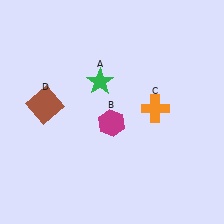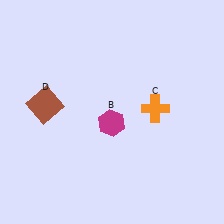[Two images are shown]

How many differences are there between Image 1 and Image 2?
There is 1 difference between the two images.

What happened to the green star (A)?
The green star (A) was removed in Image 2. It was in the top-left area of Image 1.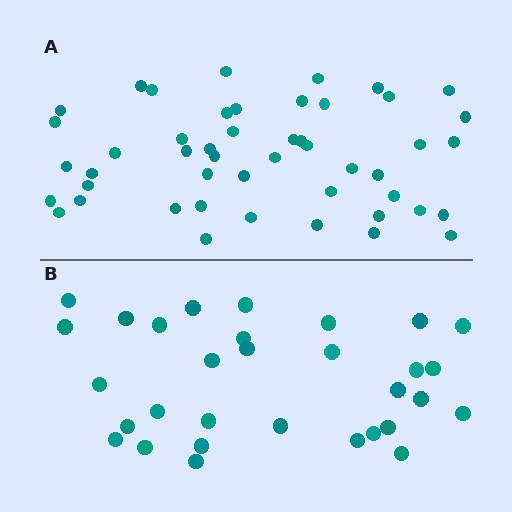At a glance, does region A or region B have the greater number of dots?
Region A (the top region) has more dots.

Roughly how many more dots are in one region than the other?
Region A has approximately 15 more dots than region B.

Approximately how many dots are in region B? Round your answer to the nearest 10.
About 30 dots. (The exact count is 31, which rounds to 30.)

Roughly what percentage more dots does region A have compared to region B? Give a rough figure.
About 55% more.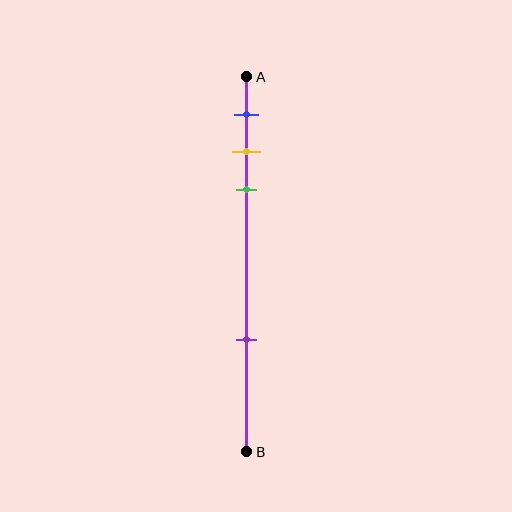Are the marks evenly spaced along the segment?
No, the marks are not evenly spaced.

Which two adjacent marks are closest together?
The yellow and green marks are the closest adjacent pair.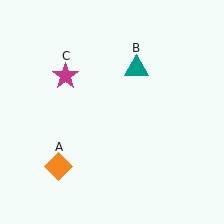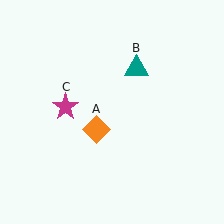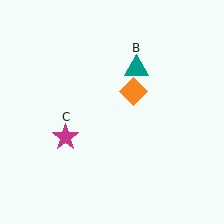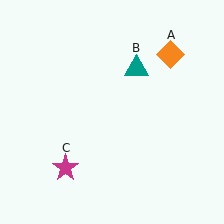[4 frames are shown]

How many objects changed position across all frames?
2 objects changed position: orange diamond (object A), magenta star (object C).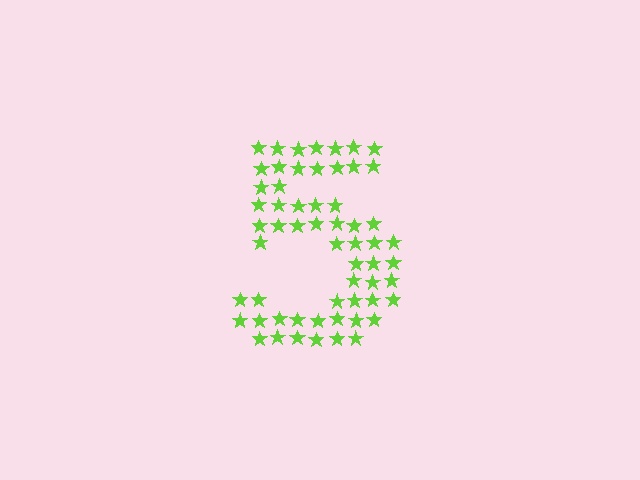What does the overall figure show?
The overall figure shows the digit 5.